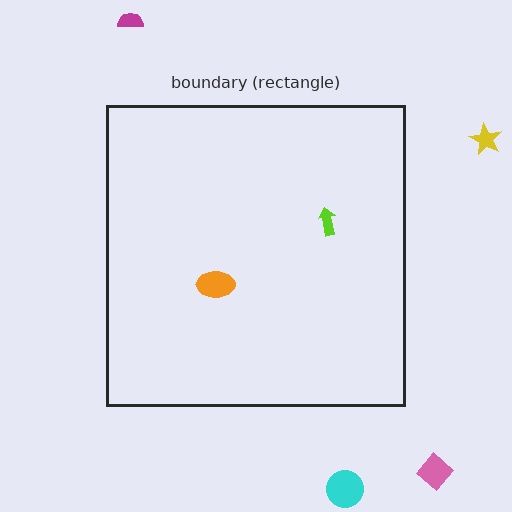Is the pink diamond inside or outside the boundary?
Outside.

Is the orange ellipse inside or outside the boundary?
Inside.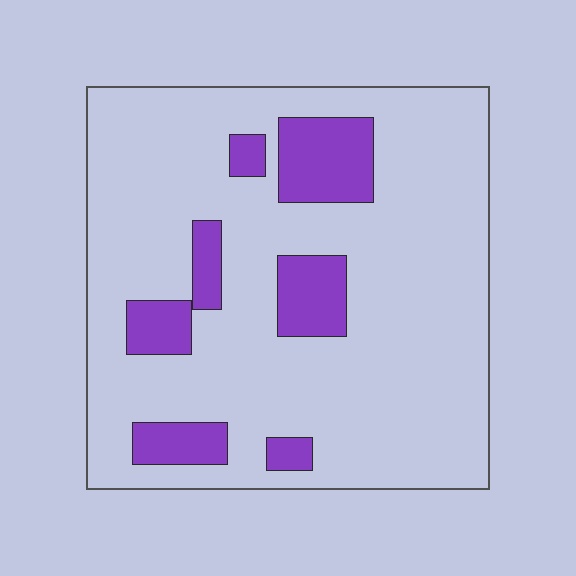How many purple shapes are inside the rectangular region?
7.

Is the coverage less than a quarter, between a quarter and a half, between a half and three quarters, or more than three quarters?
Less than a quarter.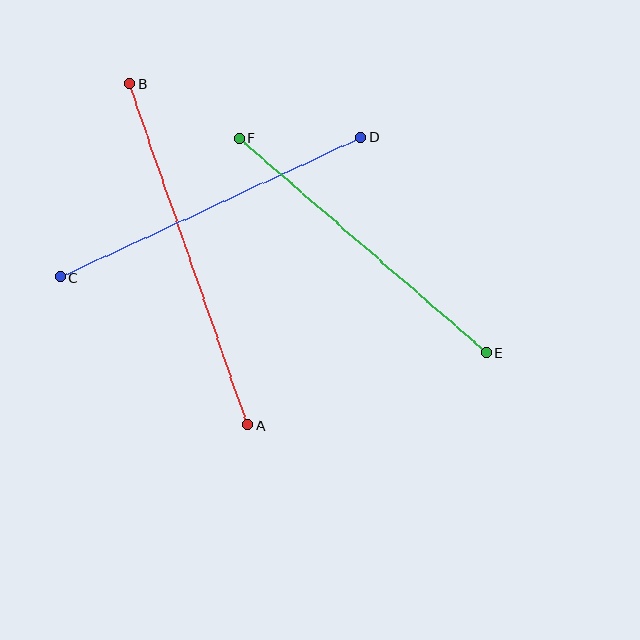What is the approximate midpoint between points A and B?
The midpoint is at approximately (189, 254) pixels.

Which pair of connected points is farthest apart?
Points A and B are farthest apart.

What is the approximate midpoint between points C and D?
The midpoint is at approximately (210, 207) pixels.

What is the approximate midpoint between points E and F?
The midpoint is at approximately (363, 245) pixels.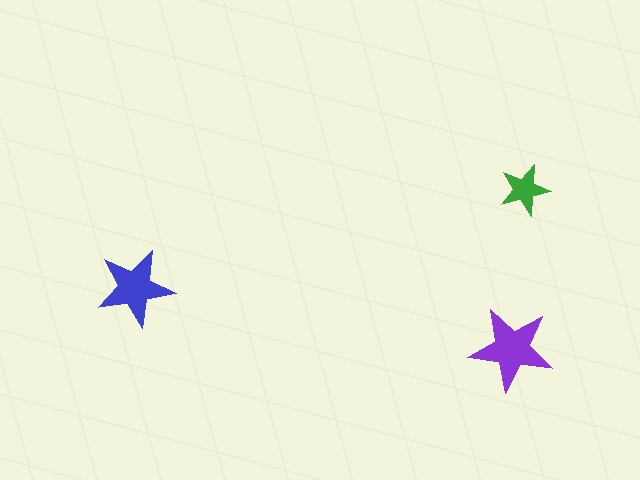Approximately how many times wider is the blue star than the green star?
About 1.5 times wider.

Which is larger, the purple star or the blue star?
The purple one.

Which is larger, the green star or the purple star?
The purple one.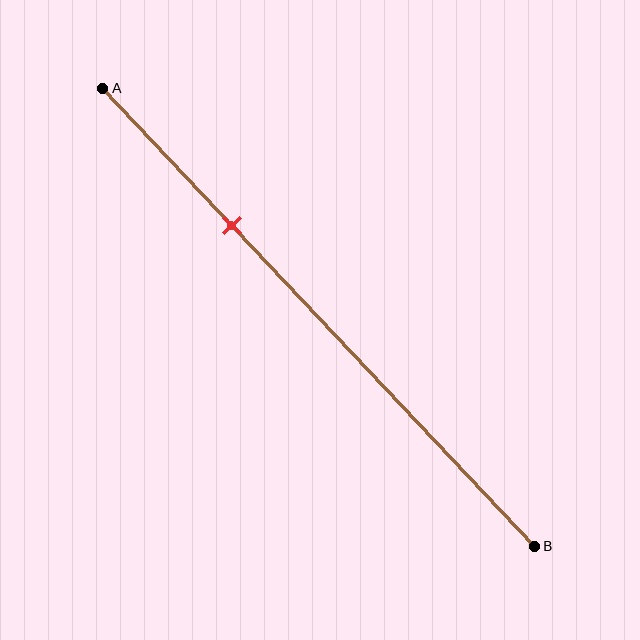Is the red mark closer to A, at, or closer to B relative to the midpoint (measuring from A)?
The red mark is closer to point A than the midpoint of segment AB.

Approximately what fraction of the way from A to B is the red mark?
The red mark is approximately 30% of the way from A to B.